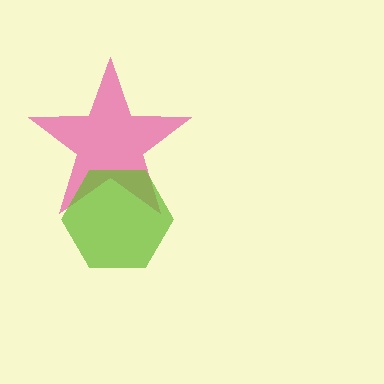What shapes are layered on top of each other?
The layered shapes are: a pink star, a lime hexagon.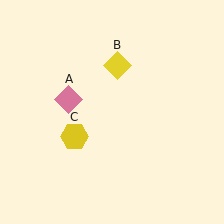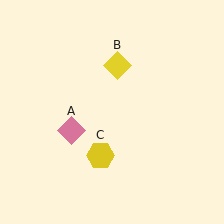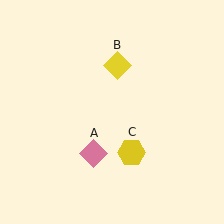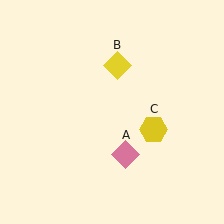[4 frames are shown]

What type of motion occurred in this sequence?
The pink diamond (object A), yellow hexagon (object C) rotated counterclockwise around the center of the scene.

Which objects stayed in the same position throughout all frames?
Yellow diamond (object B) remained stationary.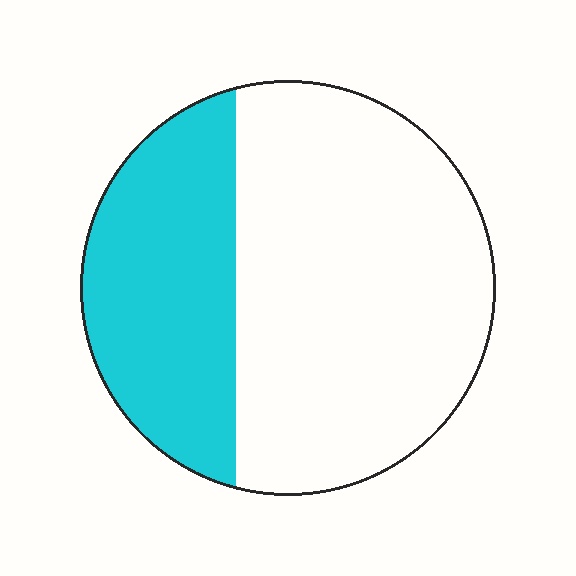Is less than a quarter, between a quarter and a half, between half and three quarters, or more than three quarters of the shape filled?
Between a quarter and a half.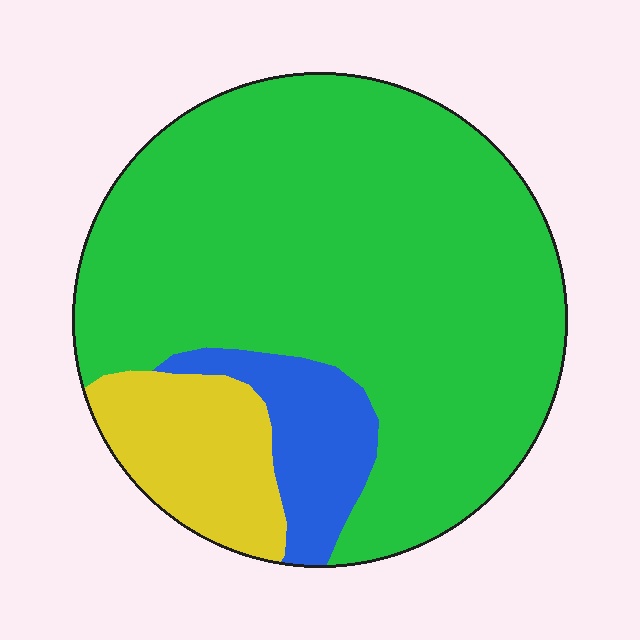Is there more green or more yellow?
Green.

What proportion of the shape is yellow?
Yellow covers 13% of the shape.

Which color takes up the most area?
Green, at roughly 75%.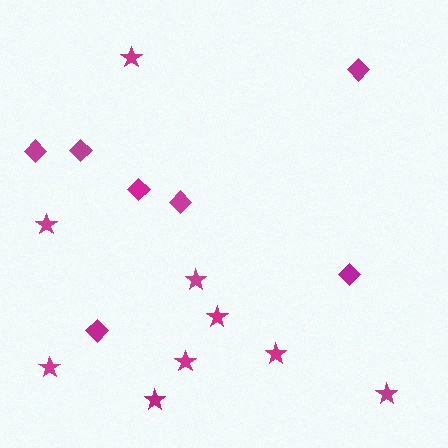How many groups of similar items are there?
There are 2 groups: one group of diamonds (7) and one group of stars (9).